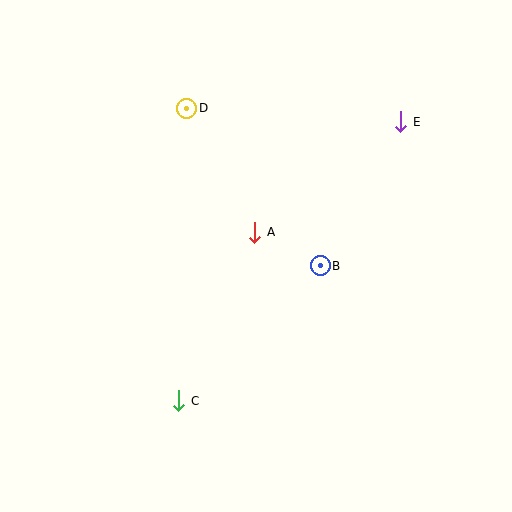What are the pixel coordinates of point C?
Point C is at (179, 401).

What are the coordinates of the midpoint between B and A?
The midpoint between B and A is at (287, 249).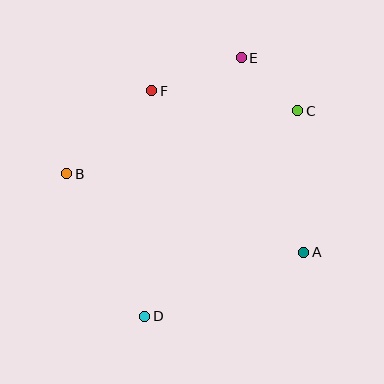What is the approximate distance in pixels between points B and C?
The distance between B and C is approximately 240 pixels.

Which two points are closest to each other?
Points C and E are closest to each other.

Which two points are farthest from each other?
Points D and E are farthest from each other.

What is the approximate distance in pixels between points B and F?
The distance between B and F is approximately 119 pixels.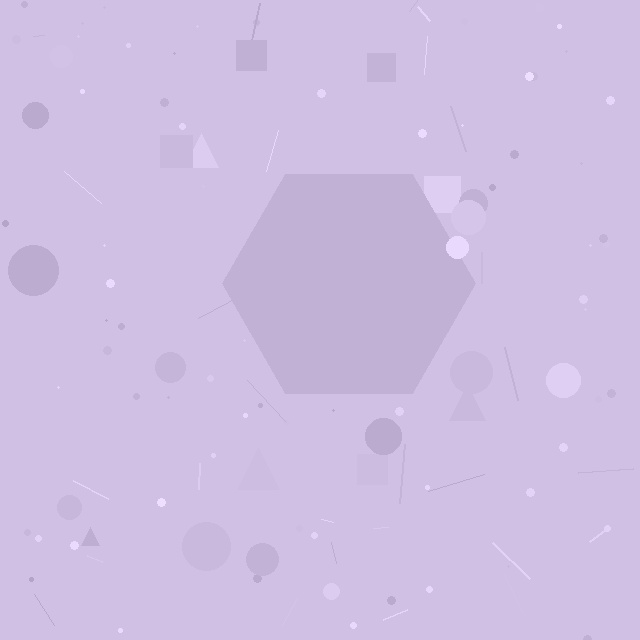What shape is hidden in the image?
A hexagon is hidden in the image.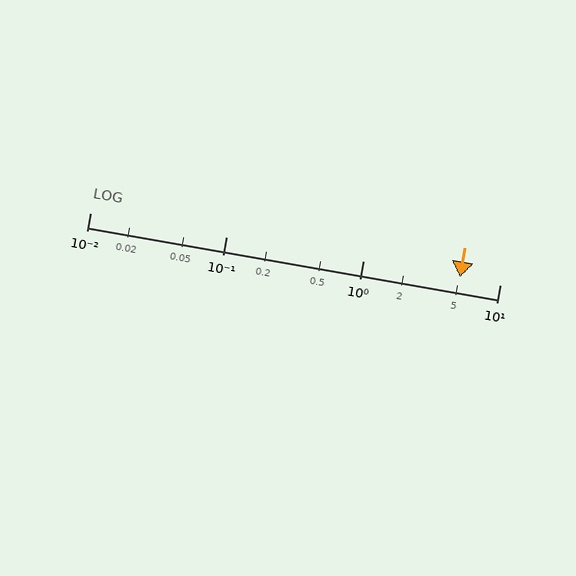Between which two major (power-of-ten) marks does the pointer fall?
The pointer is between 1 and 10.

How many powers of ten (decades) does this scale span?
The scale spans 3 decades, from 0.01 to 10.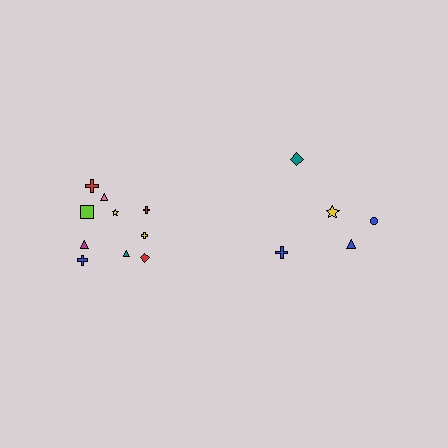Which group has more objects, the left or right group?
The left group.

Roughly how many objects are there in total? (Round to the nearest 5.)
Roughly 15 objects in total.